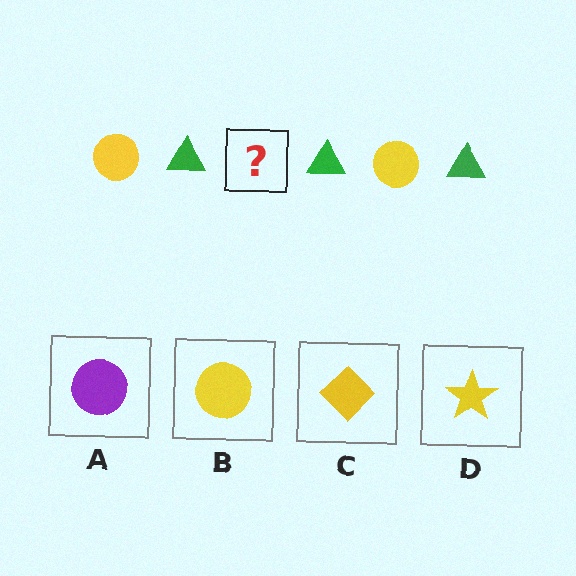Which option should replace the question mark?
Option B.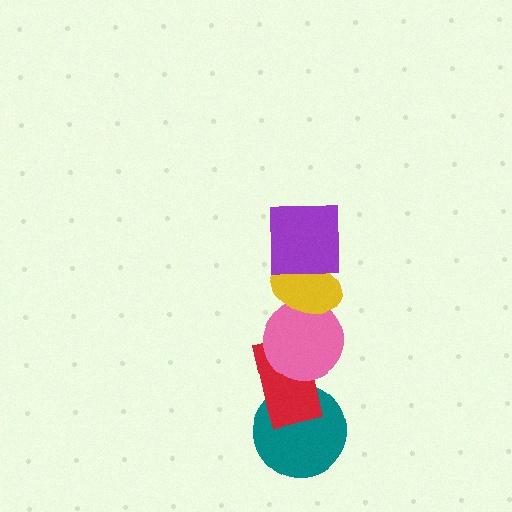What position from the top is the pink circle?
The pink circle is 3rd from the top.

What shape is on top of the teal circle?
The red rectangle is on top of the teal circle.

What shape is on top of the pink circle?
The yellow ellipse is on top of the pink circle.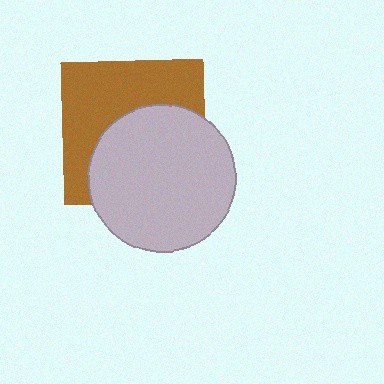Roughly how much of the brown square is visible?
About half of it is visible (roughly 49%).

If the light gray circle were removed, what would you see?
You would see the complete brown square.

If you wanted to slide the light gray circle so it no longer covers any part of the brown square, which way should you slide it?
Slide it down — that is the most direct way to separate the two shapes.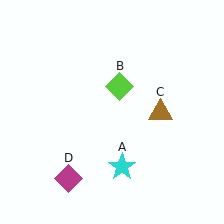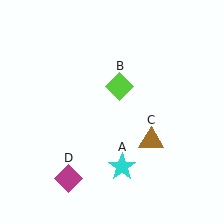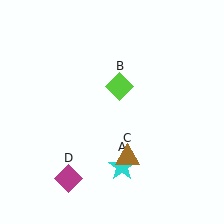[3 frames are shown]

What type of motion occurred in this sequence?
The brown triangle (object C) rotated clockwise around the center of the scene.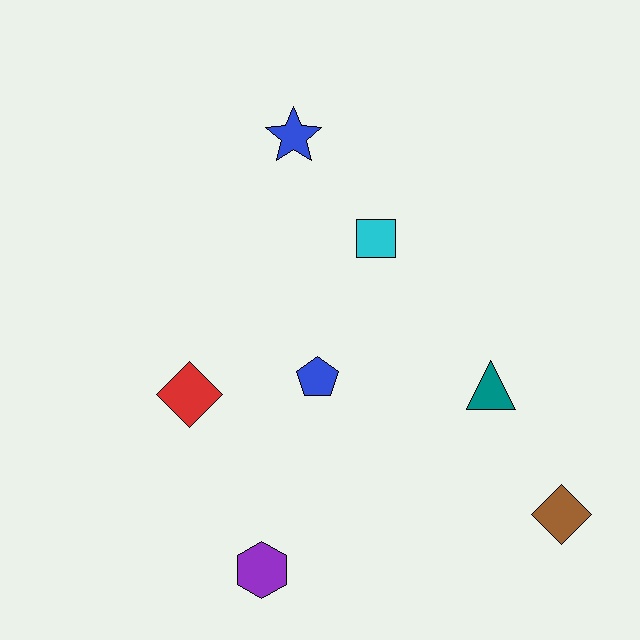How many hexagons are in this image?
There is 1 hexagon.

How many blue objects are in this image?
There are 2 blue objects.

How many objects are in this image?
There are 7 objects.